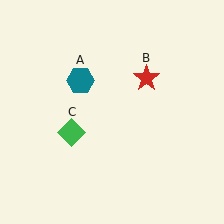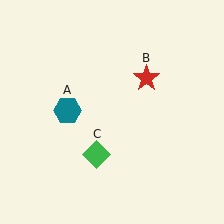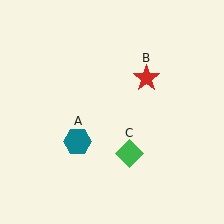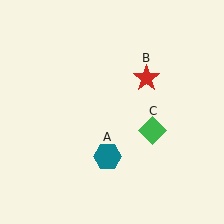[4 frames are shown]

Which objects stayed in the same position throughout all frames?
Red star (object B) remained stationary.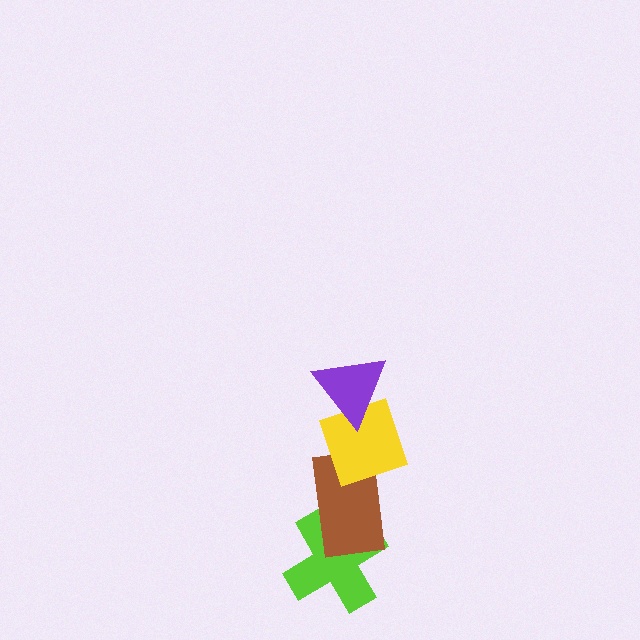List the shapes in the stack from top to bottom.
From top to bottom: the purple triangle, the yellow diamond, the brown rectangle, the lime cross.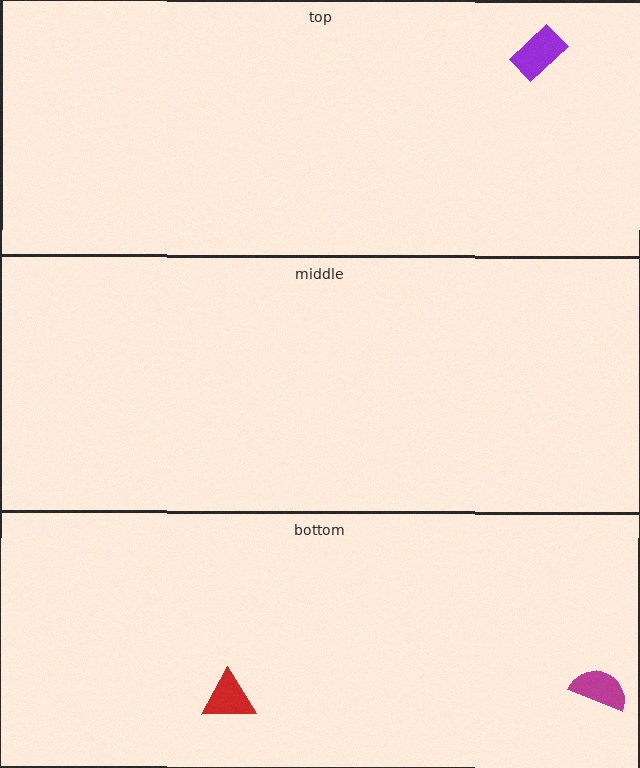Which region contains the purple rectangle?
The top region.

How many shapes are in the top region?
1.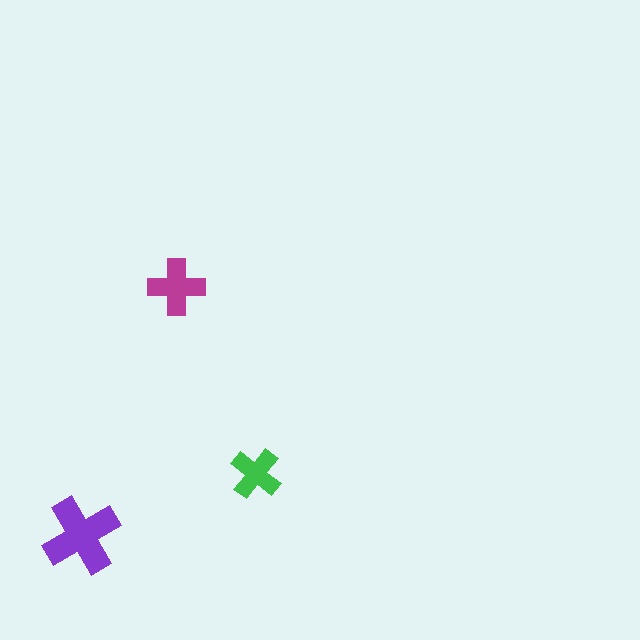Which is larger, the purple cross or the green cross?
The purple one.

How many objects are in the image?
There are 3 objects in the image.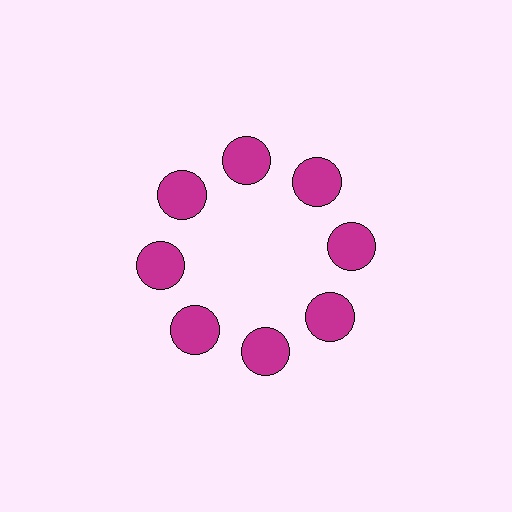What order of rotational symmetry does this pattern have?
This pattern has 8-fold rotational symmetry.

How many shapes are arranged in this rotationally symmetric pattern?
There are 8 shapes, arranged in 8 groups of 1.